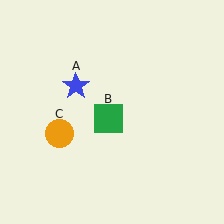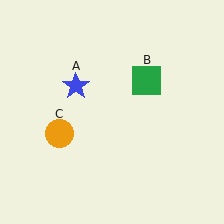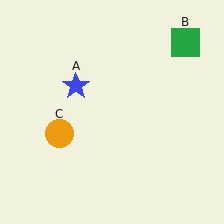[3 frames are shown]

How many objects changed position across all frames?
1 object changed position: green square (object B).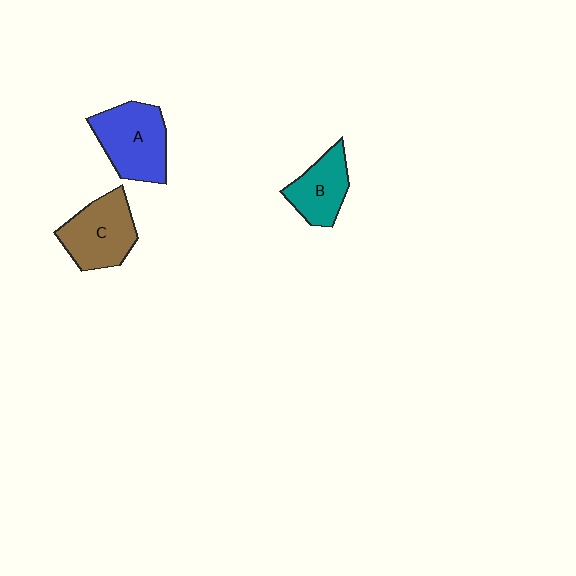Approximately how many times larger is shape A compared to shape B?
Approximately 1.4 times.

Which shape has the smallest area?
Shape B (teal).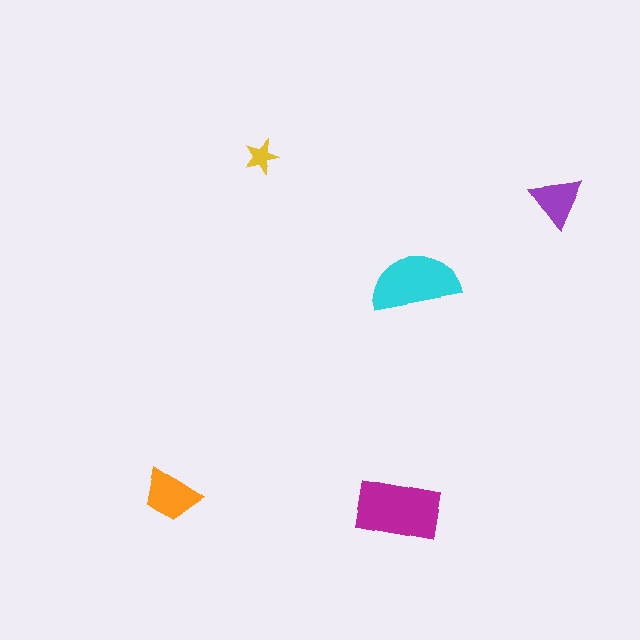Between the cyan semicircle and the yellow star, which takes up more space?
The cyan semicircle.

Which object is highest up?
The yellow star is topmost.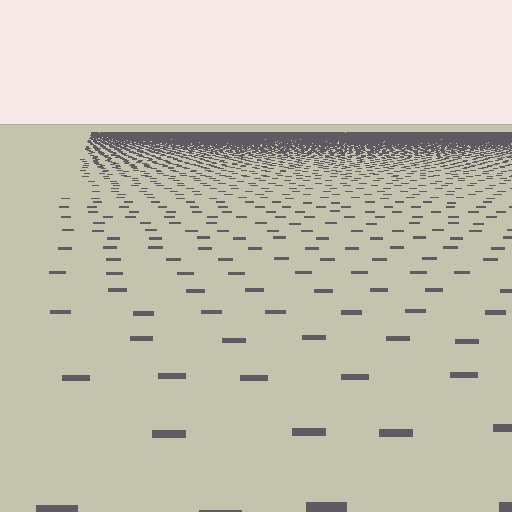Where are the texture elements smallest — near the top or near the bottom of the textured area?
Near the top.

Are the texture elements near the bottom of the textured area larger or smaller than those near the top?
Larger. Near the bottom, elements are closer to the viewer and appear at a bigger on-screen size.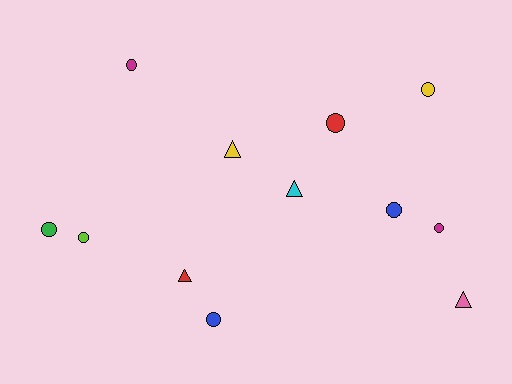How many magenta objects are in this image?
There are 2 magenta objects.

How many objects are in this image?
There are 12 objects.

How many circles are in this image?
There are 8 circles.